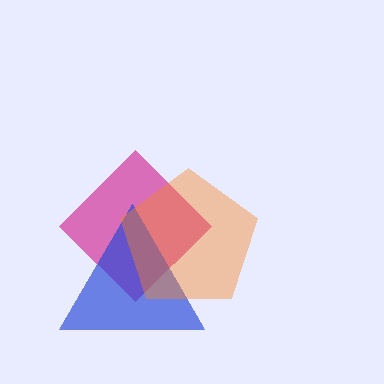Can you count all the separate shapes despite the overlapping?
Yes, there are 3 separate shapes.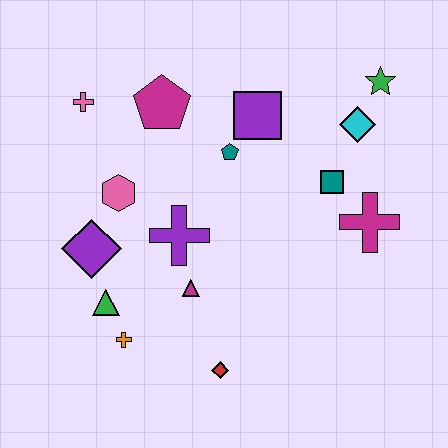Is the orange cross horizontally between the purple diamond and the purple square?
Yes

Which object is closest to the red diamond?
The magenta triangle is closest to the red diamond.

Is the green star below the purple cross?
No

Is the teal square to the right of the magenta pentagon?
Yes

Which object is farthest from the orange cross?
The green star is farthest from the orange cross.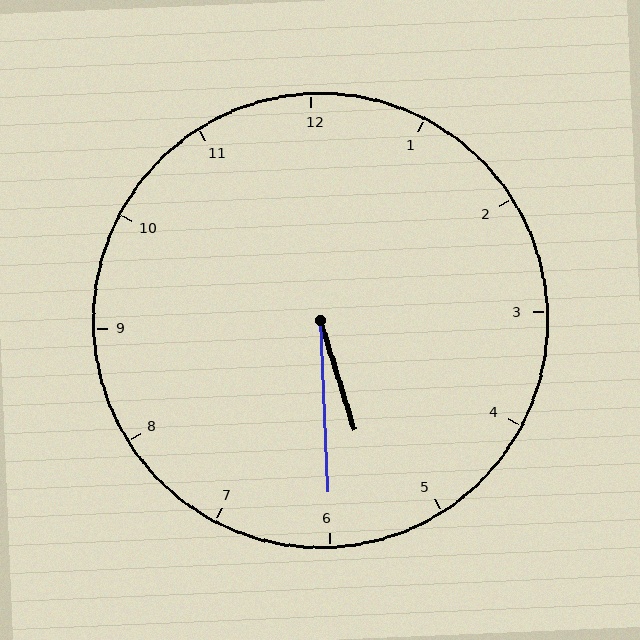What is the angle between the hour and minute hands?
Approximately 15 degrees.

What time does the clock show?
5:30.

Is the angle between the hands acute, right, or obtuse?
It is acute.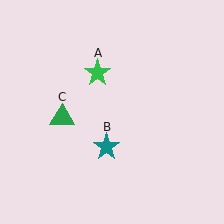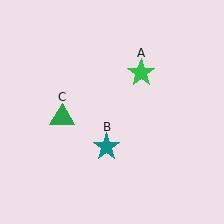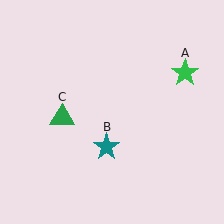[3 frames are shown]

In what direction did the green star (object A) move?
The green star (object A) moved right.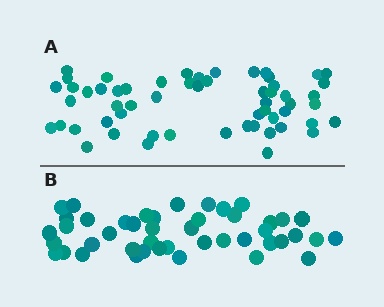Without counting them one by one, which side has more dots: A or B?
Region A (the top region) has more dots.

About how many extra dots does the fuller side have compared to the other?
Region A has roughly 12 or so more dots than region B.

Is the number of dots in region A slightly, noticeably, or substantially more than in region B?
Region A has noticeably more, but not dramatically so. The ratio is roughly 1.3 to 1.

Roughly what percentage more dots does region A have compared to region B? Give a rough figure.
About 25% more.